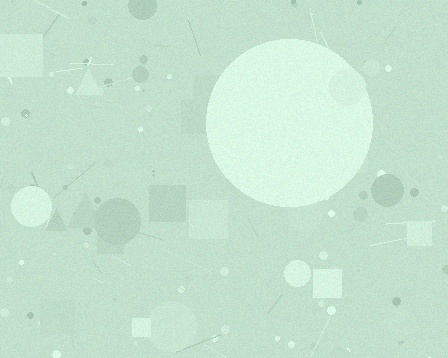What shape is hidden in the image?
A circle is hidden in the image.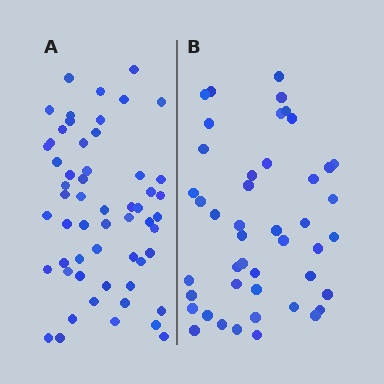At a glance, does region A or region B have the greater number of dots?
Region A (the left region) has more dots.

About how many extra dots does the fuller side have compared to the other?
Region A has roughly 12 or so more dots than region B.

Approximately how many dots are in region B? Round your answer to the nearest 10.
About 40 dots. (The exact count is 45, which rounds to 40.)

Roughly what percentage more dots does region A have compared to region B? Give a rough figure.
About 25% more.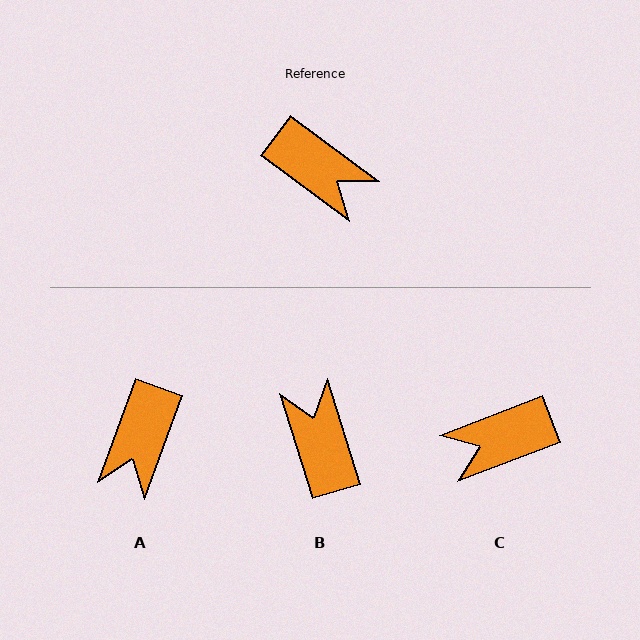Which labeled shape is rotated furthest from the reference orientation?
B, about 144 degrees away.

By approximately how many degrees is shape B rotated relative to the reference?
Approximately 144 degrees counter-clockwise.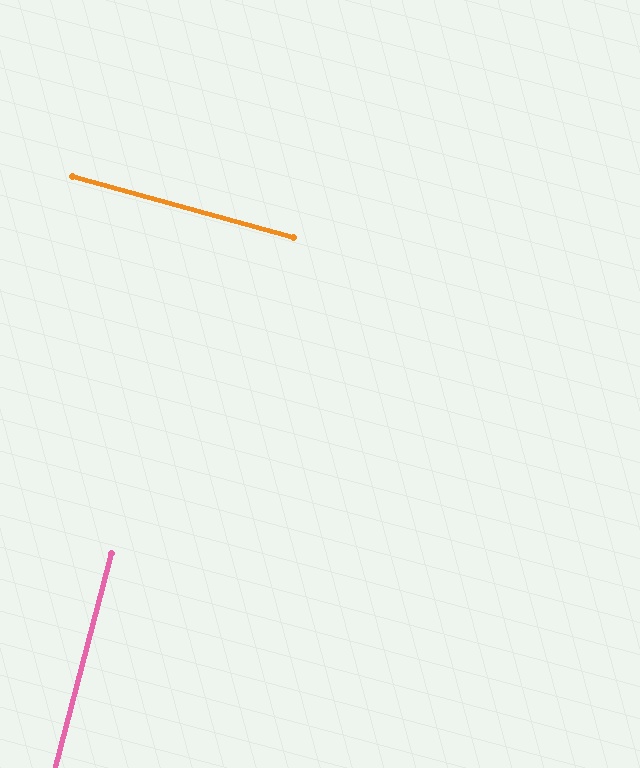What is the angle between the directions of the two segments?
Approximately 89 degrees.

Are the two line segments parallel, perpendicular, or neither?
Perpendicular — they meet at approximately 89°.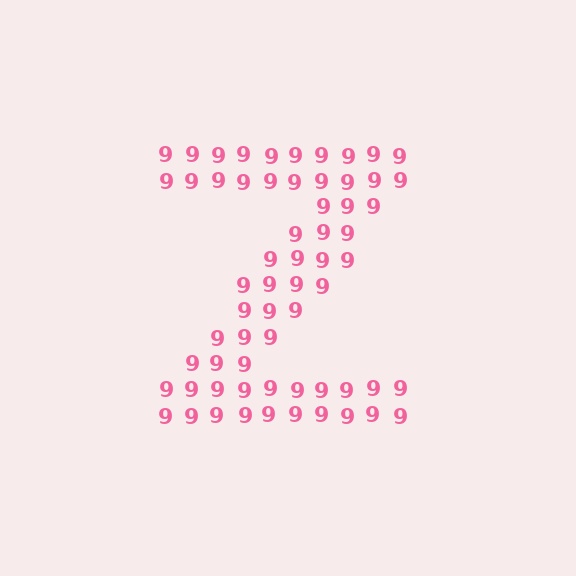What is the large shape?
The large shape is the letter Z.